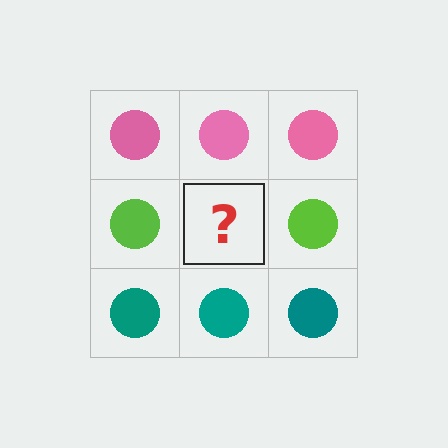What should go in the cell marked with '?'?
The missing cell should contain a lime circle.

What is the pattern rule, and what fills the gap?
The rule is that each row has a consistent color. The gap should be filled with a lime circle.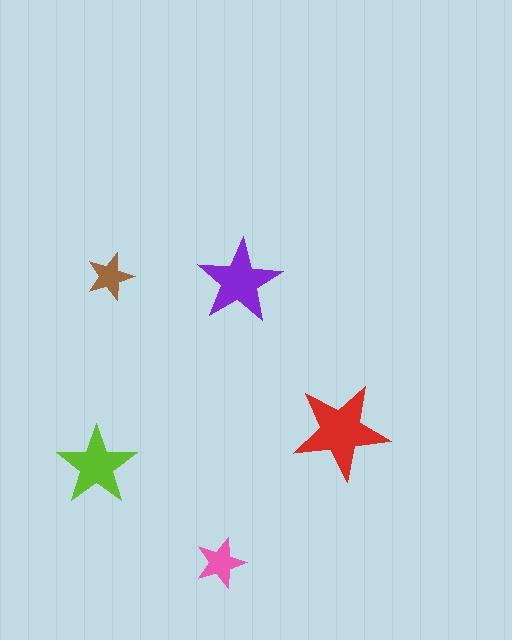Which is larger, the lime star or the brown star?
The lime one.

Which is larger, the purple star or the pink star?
The purple one.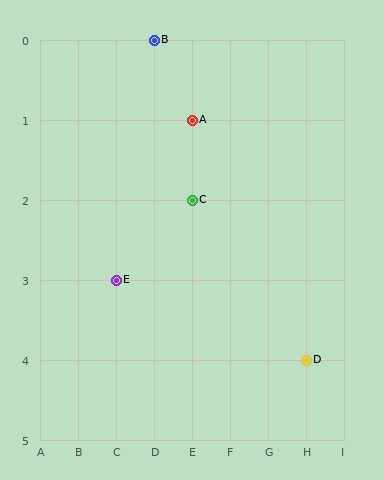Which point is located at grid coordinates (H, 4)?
Point D is at (H, 4).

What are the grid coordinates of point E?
Point E is at grid coordinates (C, 3).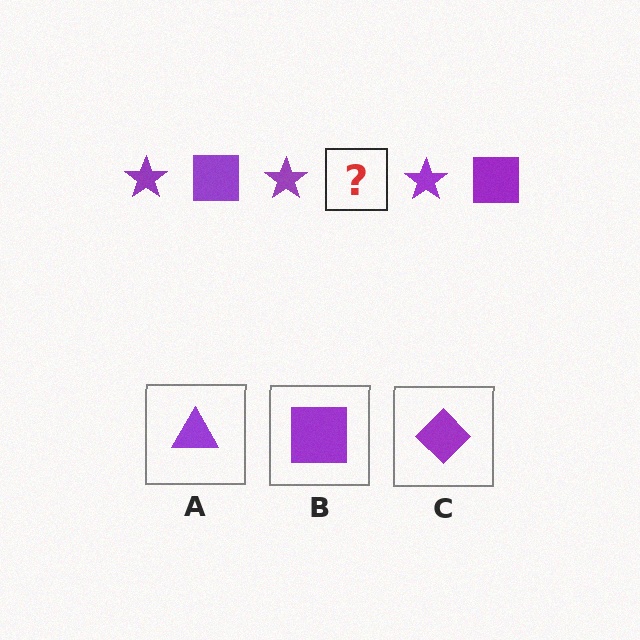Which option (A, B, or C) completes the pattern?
B.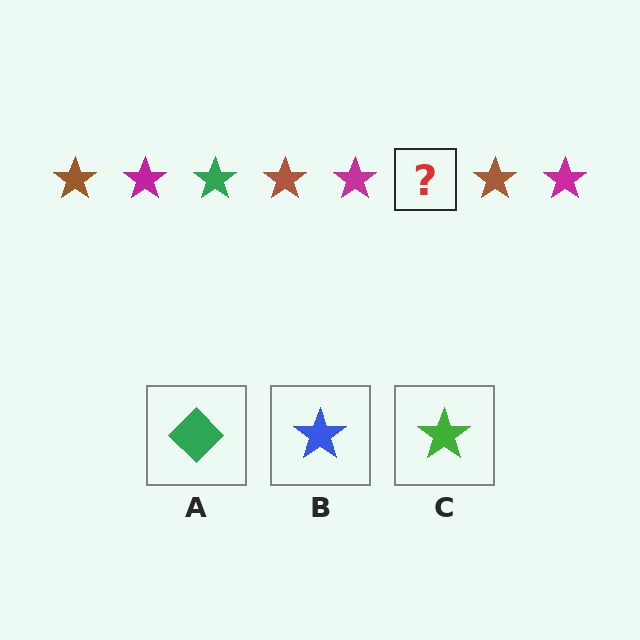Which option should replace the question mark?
Option C.